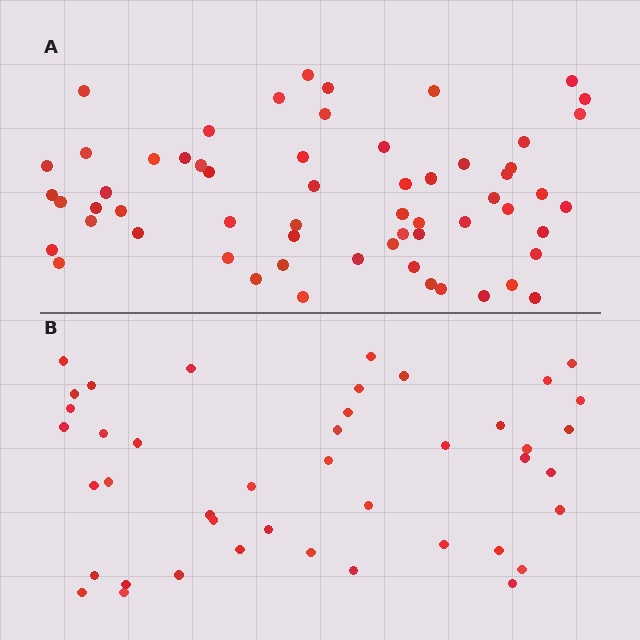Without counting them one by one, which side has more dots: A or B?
Region A (the top region) has more dots.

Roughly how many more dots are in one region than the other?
Region A has approximately 15 more dots than region B.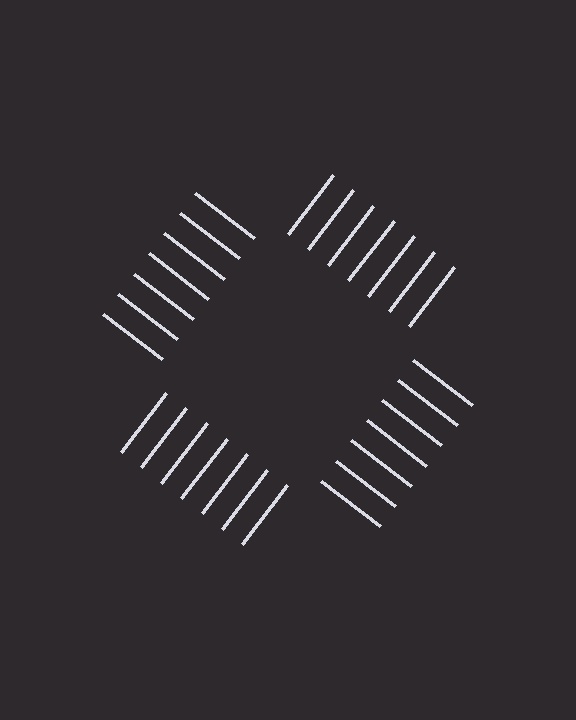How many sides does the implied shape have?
4 sides — the line-ends trace a square.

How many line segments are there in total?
28 — 7 along each of the 4 edges.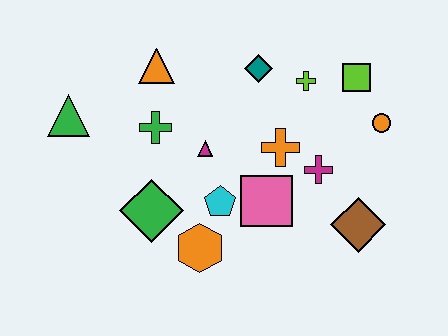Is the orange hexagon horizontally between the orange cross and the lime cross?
No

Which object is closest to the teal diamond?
The lime cross is closest to the teal diamond.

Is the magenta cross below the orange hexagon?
No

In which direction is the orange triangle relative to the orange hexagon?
The orange triangle is above the orange hexagon.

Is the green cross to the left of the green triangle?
No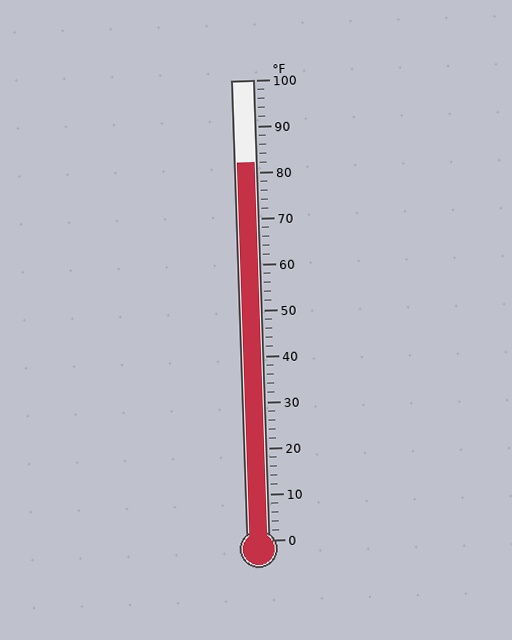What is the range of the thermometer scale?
The thermometer scale ranges from 0°F to 100°F.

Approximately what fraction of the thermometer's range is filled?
The thermometer is filled to approximately 80% of its range.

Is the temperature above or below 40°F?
The temperature is above 40°F.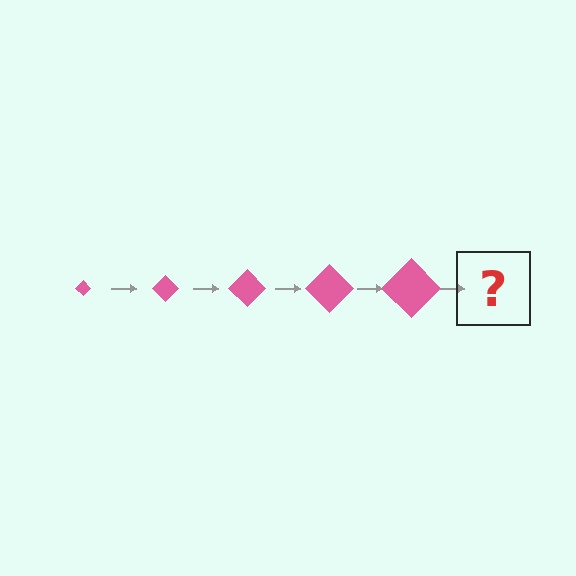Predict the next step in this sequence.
The next step is a pink diamond, larger than the previous one.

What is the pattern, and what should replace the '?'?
The pattern is that the diamond gets progressively larger each step. The '?' should be a pink diamond, larger than the previous one.